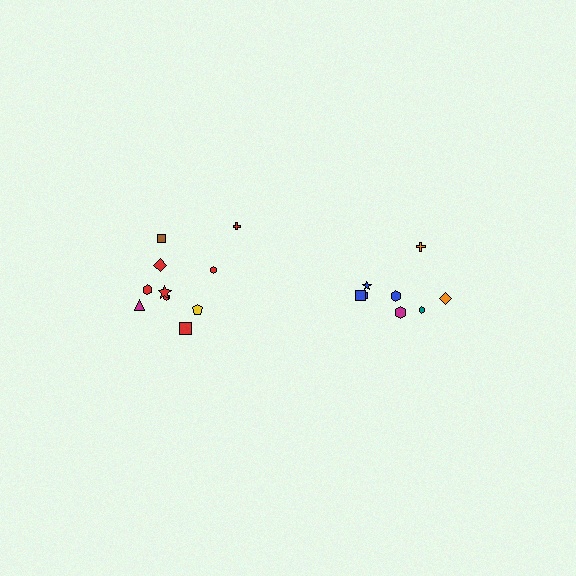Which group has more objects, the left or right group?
The left group.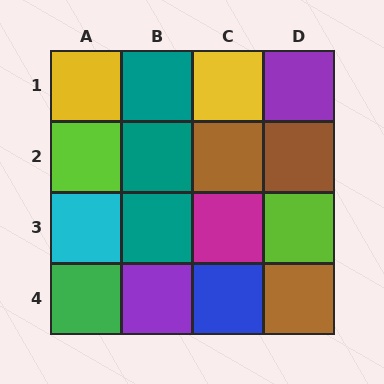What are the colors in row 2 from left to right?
Lime, teal, brown, brown.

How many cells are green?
1 cell is green.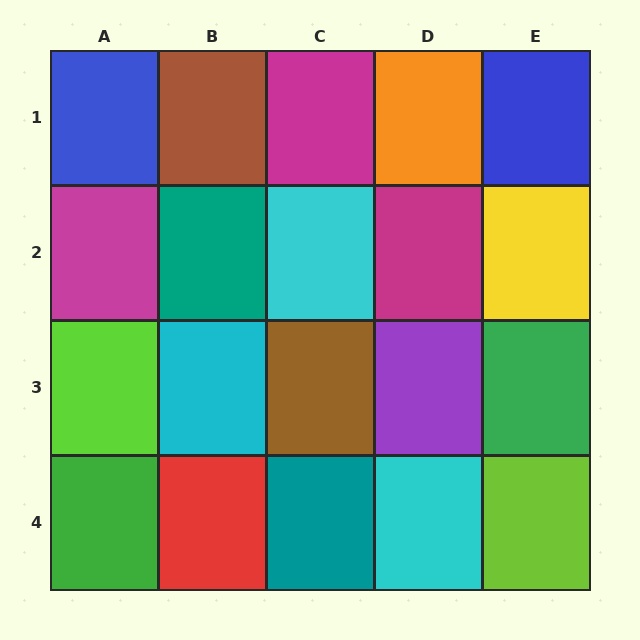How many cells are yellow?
1 cell is yellow.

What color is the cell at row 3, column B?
Cyan.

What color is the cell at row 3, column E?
Green.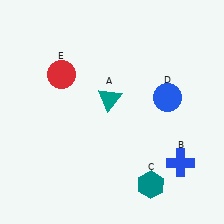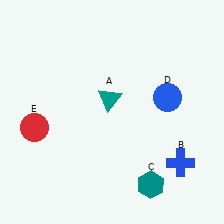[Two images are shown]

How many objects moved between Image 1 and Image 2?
1 object moved between the two images.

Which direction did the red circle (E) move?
The red circle (E) moved down.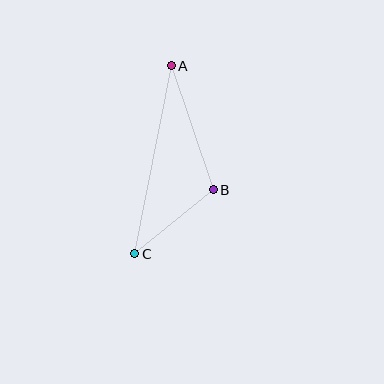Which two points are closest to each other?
Points B and C are closest to each other.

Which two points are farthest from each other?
Points A and C are farthest from each other.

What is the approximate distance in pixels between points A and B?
The distance between A and B is approximately 131 pixels.